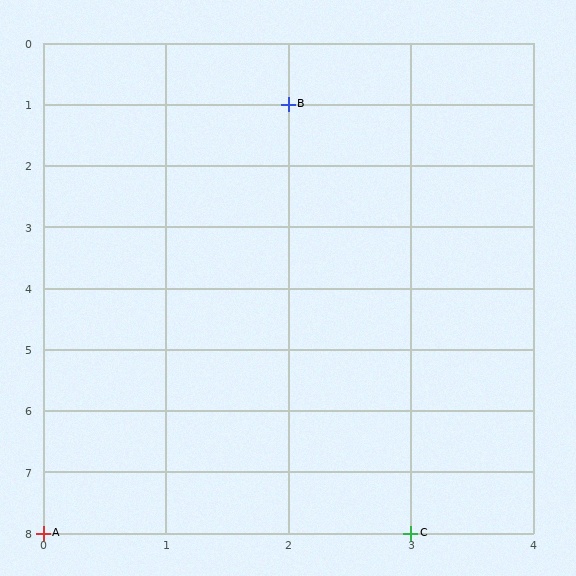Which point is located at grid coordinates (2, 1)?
Point B is at (2, 1).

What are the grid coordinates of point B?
Point B is at grid coordinates (2, 1).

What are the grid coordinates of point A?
Point A is at grid coordinates (0, 8).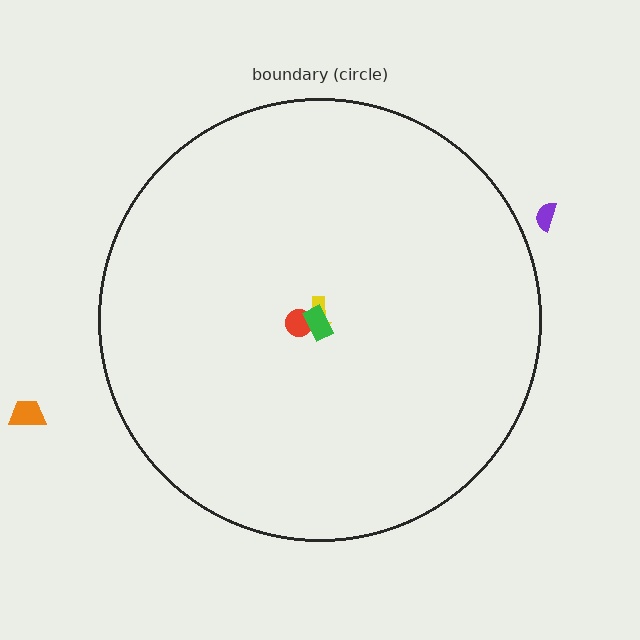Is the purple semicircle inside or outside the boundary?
Outside.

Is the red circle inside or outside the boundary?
Inside.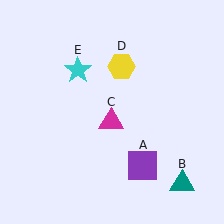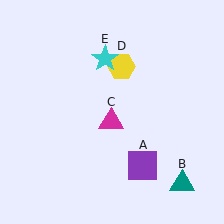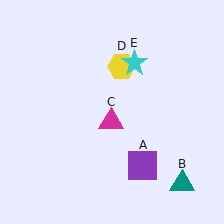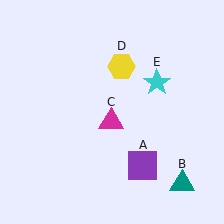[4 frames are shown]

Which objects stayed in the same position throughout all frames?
Purple square (object A) and teal triangle (object B) and magenta triangle (object C) and yellow hexagon (object D) remained stationary.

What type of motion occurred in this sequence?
The cyan star (object E) rotated clockwise around the center of the scene.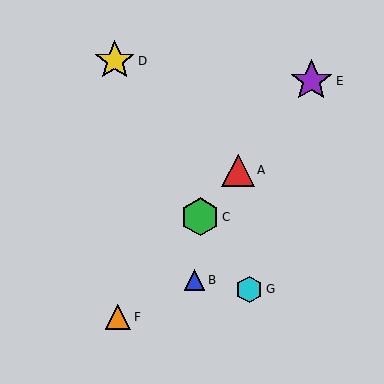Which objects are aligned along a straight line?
Objects A, C, E, F are aligned along a straight line.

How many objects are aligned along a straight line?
4 objects (A, C, E, F) are aligned along a straight line.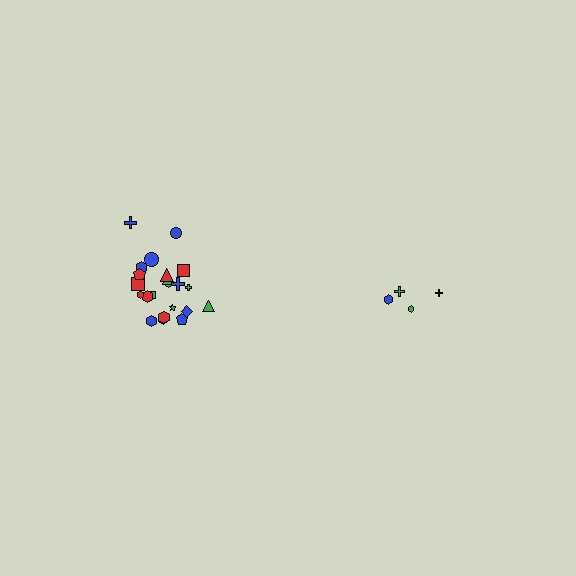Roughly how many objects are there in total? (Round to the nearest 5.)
Roughly 25 objects in total.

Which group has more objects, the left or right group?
The left group.